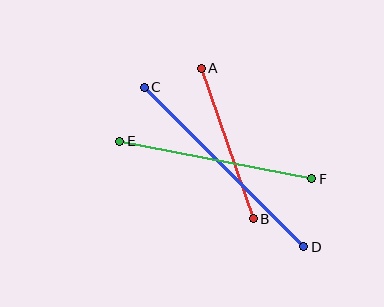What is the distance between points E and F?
The distance is approximately 196 pixels.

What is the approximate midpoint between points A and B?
The midpoint is at approximately (227, 144) pixels.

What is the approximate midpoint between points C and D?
The midpoint is at approximately (224, 167) pixels.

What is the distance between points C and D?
The distance is approximately 225 pixels.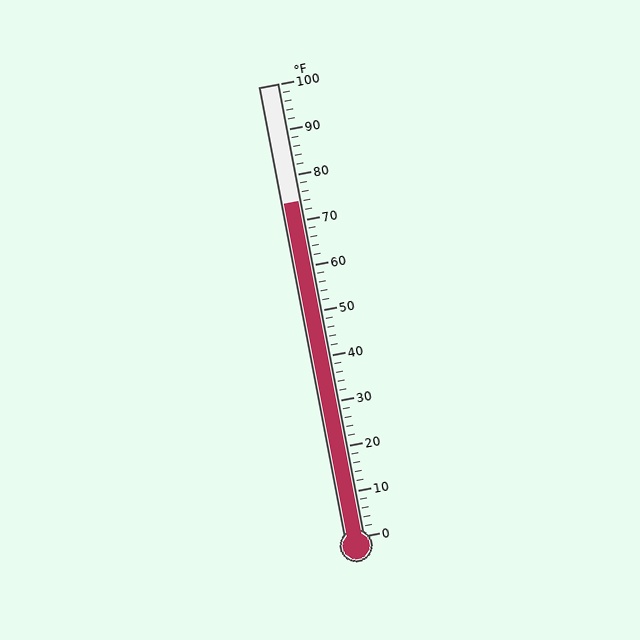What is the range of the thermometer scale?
The thermometer scale ranges from 0°F to 100°F.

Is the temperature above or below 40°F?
The temperature is above 40°F.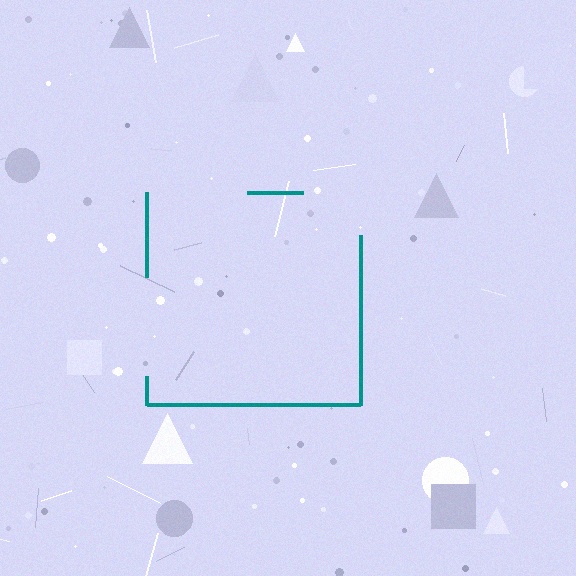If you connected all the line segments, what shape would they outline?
They would outline a square.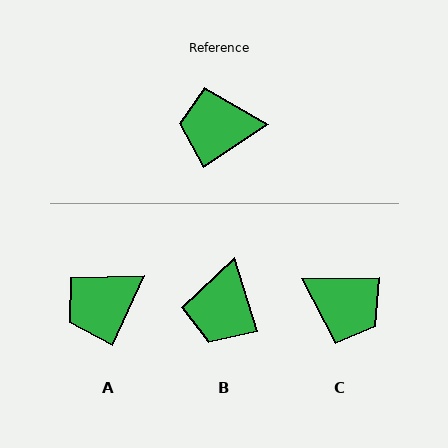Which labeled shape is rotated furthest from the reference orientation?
C, about 147 degrees away.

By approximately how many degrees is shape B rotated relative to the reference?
Approximately 74 degrees counter-clockwise.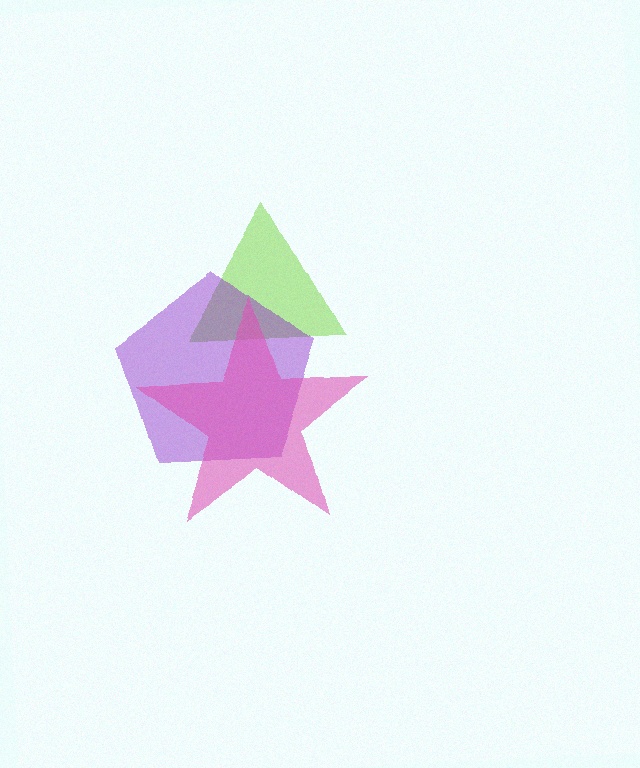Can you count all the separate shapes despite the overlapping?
Yes, there are 3 separate shapes.